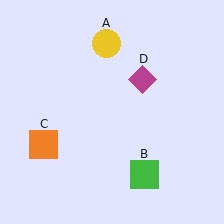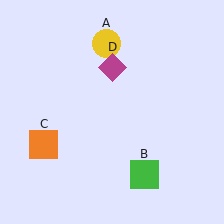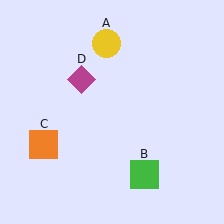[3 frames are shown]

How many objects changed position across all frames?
1 object changed position: magenta diamond (object D).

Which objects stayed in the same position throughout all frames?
Yellow circle (object A) and green square (object B) and orange square (object C) remained stationary.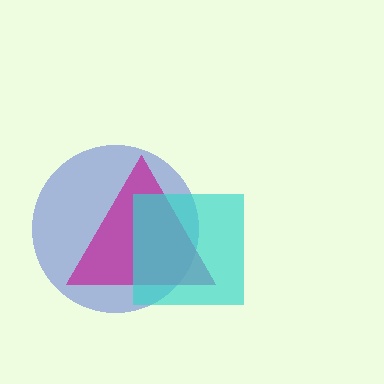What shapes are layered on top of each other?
The layered shapes are: a blue circle, a magenta triangle, a cyan square.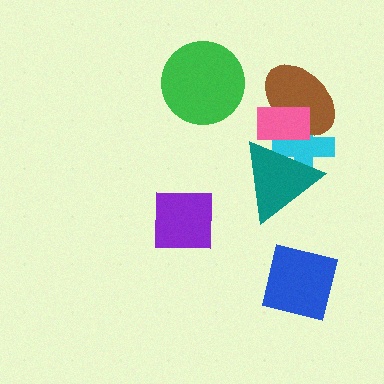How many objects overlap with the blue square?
0 objects overlap with the blue square.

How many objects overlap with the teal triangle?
2 objects overlap with the teal triangle.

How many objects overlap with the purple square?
0 objects overlap with the purple square.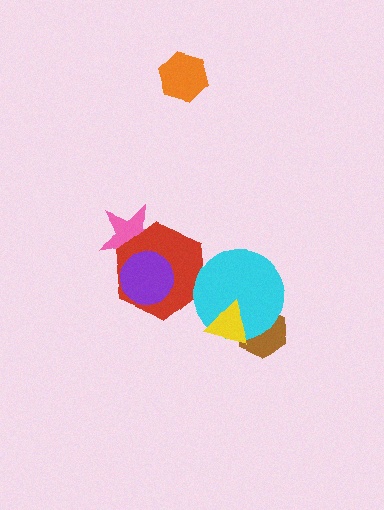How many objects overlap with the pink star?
2 objects overlap with the pink star.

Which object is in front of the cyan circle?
The yellow triangle is in front of the cyan circle.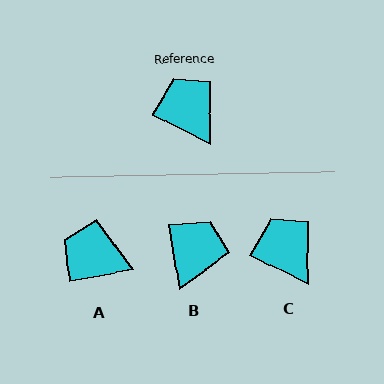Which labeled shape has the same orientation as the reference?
C.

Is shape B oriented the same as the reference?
No, it is off by about 54 degrees.